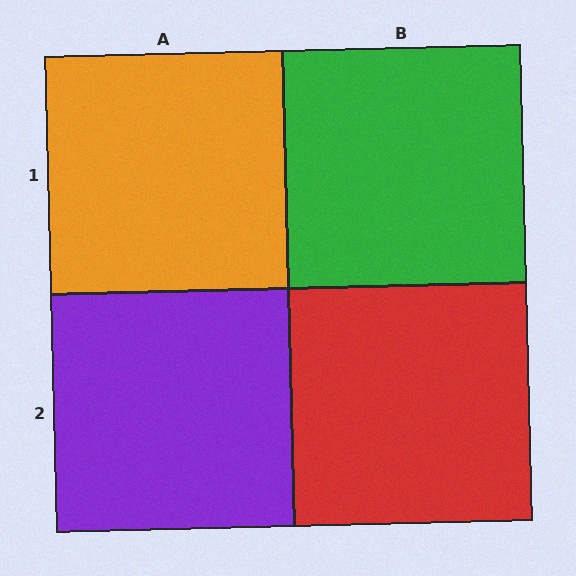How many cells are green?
1 cell is green.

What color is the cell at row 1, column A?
Orange.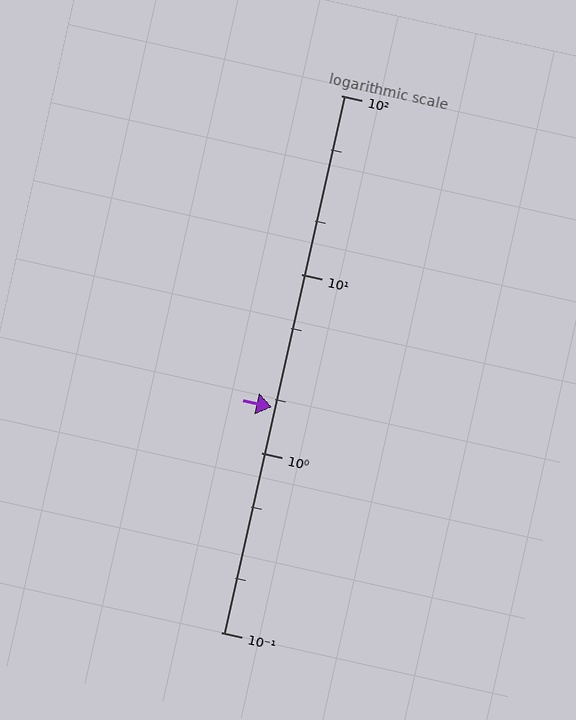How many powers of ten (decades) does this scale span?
The scale spans 3 decades, from 0.1 to 100.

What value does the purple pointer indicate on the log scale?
The pointer indicates approximately 1.8.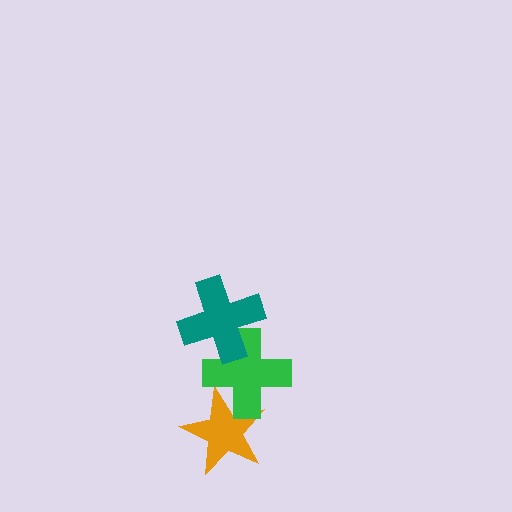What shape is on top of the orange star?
The green cross is on top of the orange star.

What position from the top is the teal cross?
The teal cross is 1st from the top.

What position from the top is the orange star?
The orange star is 3rd from the top.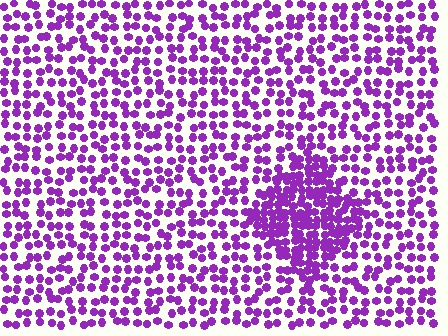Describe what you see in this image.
The image contains small purple elements arranged at two different densities. A diamond-shaped region is visible where the elements are more densely packed than the surrounding area.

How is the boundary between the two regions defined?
The boundary is defined by a change in element density (approximately 2.2x ratio). All elements are the same color, size, and shape.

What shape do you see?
I see a diamond.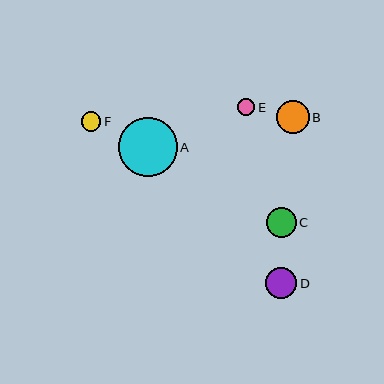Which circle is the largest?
Circle A is the largest with a size of approximately 59 pixels.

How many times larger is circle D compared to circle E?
Circle D is approximately 1.8 times the size of circle E.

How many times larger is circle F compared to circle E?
Circle F is approximately 1.2 times the size of circle E.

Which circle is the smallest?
Circle E is the smallest with a size of approximately 17 pixels.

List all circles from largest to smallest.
From largest to smallest: A, B, D, C, F, E.